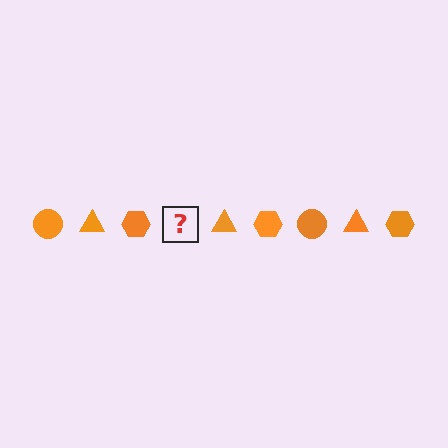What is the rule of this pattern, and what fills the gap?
The rule is that the pattern cycles through circle, triangle, hexagon shapes in orange. The gap should be filled with an orange circle.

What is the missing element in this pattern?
The missing element is an orange circle.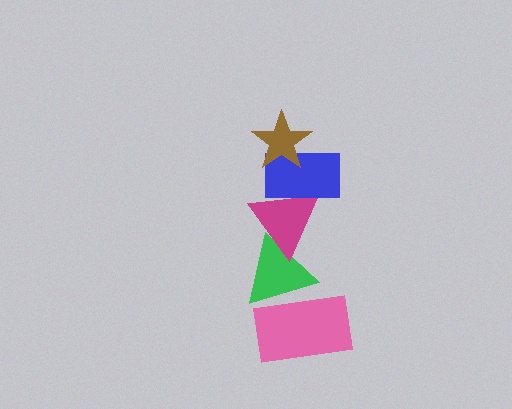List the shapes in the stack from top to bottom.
From top to bottom: the brown star, the blue rectangle, the magenta triangle, the green triangle, the pink rectangle.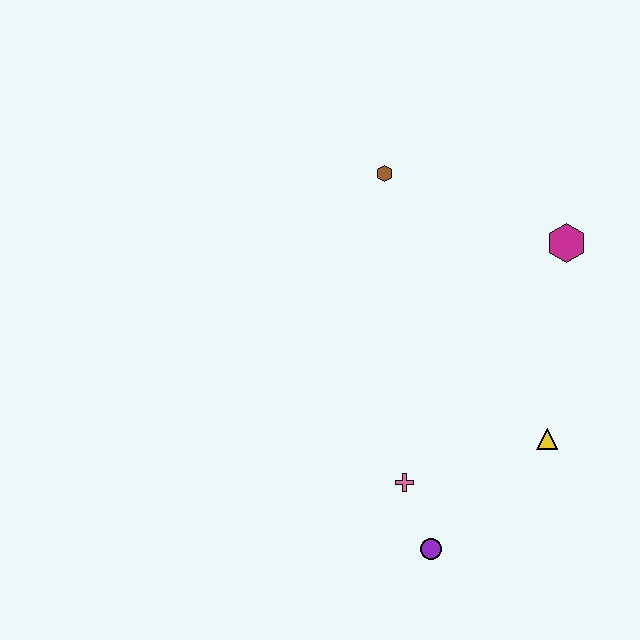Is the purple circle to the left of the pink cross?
No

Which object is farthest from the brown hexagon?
The purple circle is farthest from the brown hexagon.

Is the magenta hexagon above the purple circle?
Yes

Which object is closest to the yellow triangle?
The pink cross is closest to the yellow triangle.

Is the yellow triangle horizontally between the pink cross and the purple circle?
No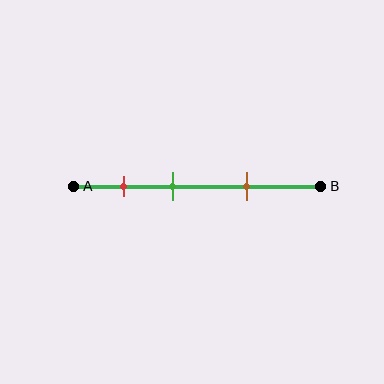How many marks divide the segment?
There are 3 marks dividing the segment.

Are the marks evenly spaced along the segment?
Yes, the marks are approximately evenly spaced.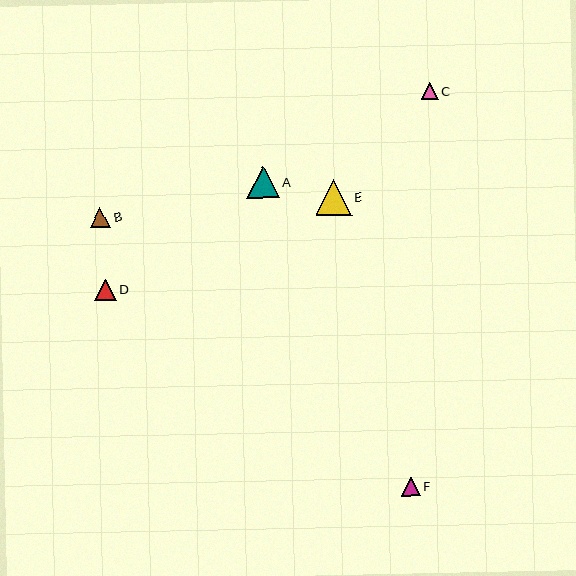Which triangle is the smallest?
Triangle C is the smallest with a size of approximately 17 pixels.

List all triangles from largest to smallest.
From largest to smallest: E, A, D, B, F, C.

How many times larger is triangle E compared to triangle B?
Triangle E is approximately 1.8 times the size of triangle B.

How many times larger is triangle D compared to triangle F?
Triangle D is approximately 1.2 times the size of triangle F.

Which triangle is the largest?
Triangle E is the largest with a size of approximately 36 pixels.